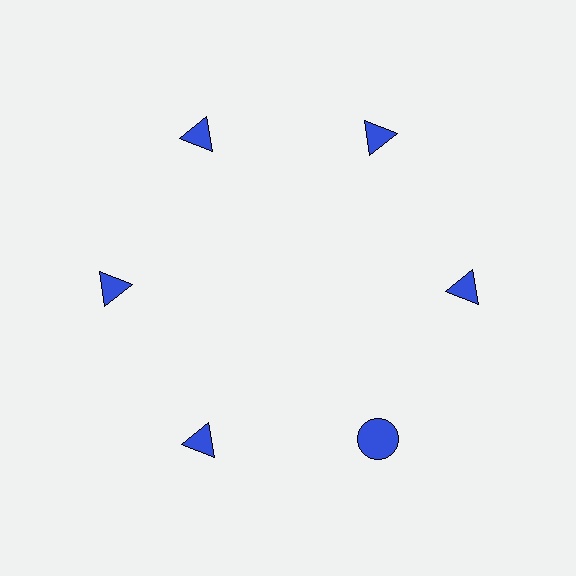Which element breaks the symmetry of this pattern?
The blue circle at roughly the 5 o'clock position breaks the symmetry. All other shapes are blue triangles.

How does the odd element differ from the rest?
It has a different shape: circle instead of triangle.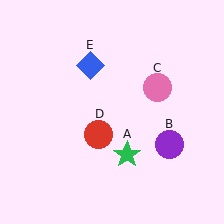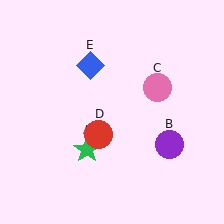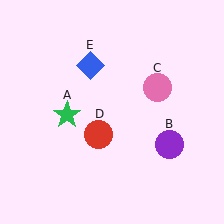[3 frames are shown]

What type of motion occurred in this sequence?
The green star (object A) rotated clockwise around the center of the scene.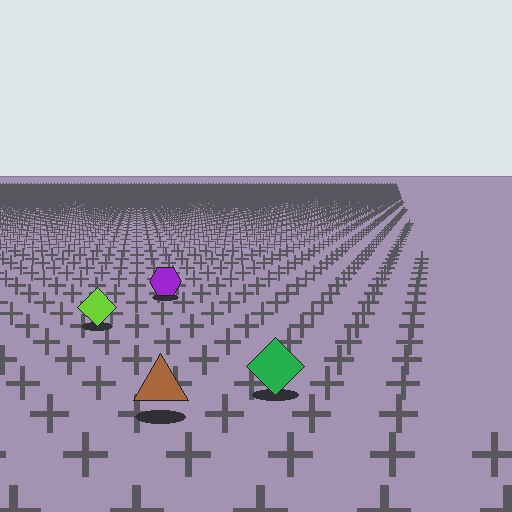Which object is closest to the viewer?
The brown triangle is closest. The texture marks near it are larger and more spread out.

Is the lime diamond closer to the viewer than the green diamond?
No. The green diamond is closer — you can tell from the texture gradient: the ground texture is coarser near it.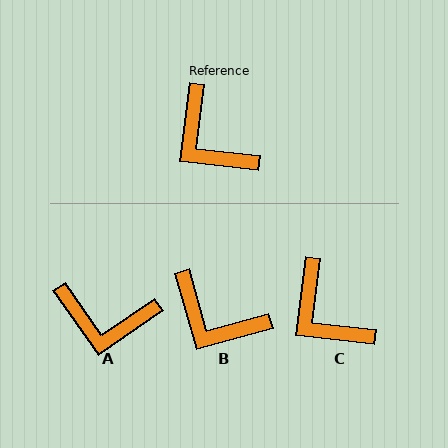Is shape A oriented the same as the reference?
No, it is off by about 42 degrees.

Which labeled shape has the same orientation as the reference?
C.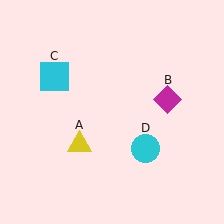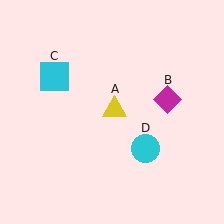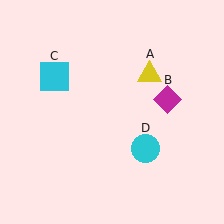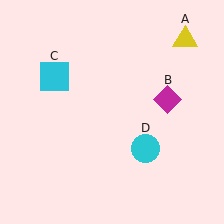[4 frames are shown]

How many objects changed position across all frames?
1 object changed position: yellow triangle (object A).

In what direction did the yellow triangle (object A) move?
The yellow triangle (object A) moved up and to the right.